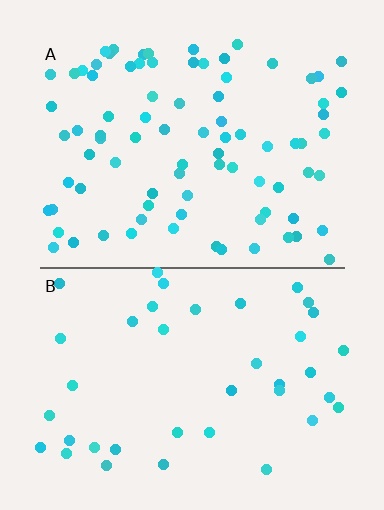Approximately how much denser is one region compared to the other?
Approximately 2.1× — region A over region B.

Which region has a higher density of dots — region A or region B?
A (the top).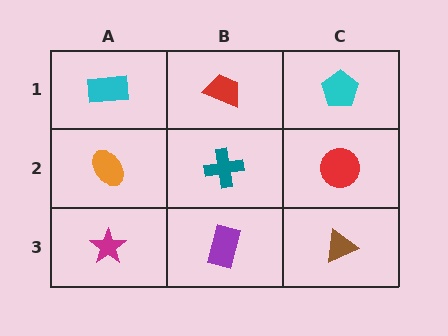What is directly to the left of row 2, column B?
An orange ellipse.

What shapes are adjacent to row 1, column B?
A teal cross (row 2, column B), a cyan rectangle (row 1, column A), a cyan pentagon (row 1, column C).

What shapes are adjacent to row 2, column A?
A cyan rectangle (row 1, column A), a magenta star (row 3, column A), a teal cross (row 2, column B).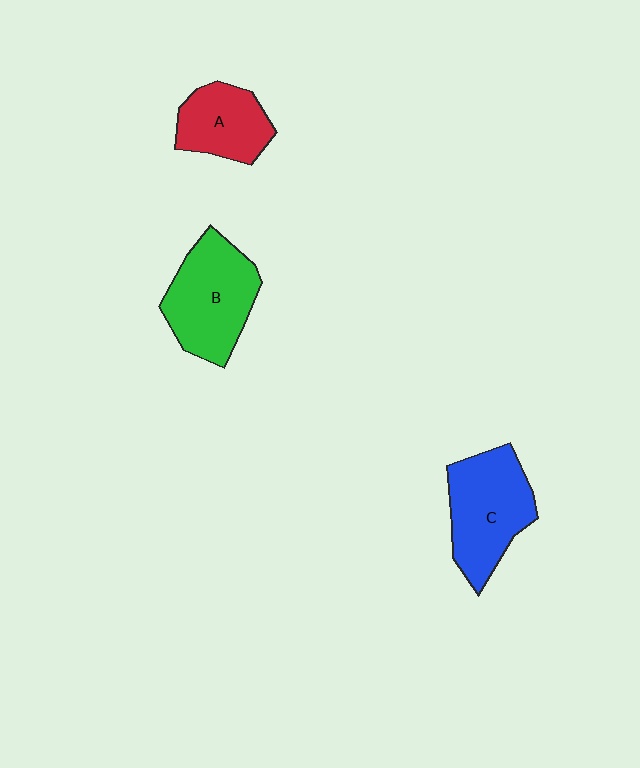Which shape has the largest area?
Shape B (green).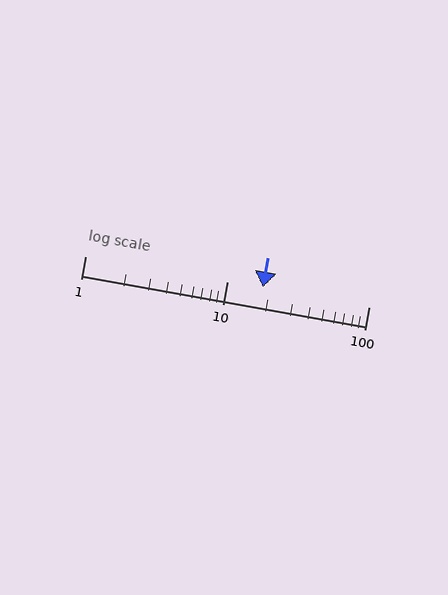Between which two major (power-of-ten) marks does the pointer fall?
The pointer is between 10 and 100.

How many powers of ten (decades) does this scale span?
The scale spans 2 decades, from 1 to 100.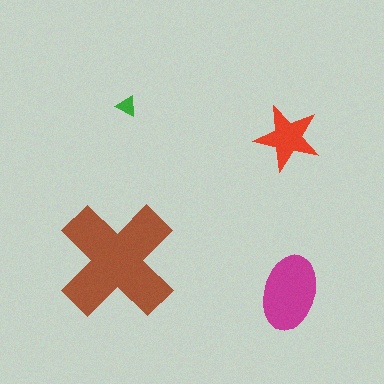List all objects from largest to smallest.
The brown cross, the magenta ellipse, the red star, the green triangle.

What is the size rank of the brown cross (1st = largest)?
1st.